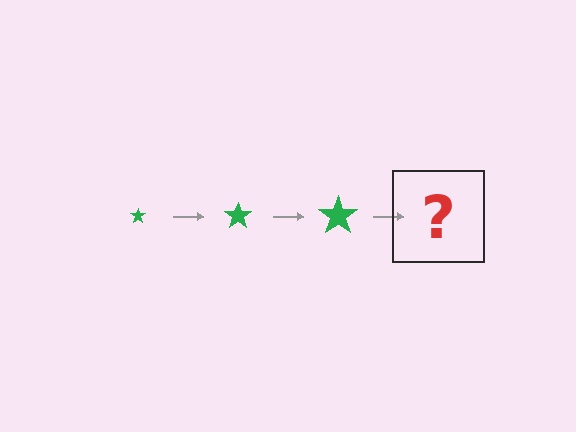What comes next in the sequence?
The next element should be a green star, larger than the previous one.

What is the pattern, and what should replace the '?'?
The pattern is that the star gets progressively larger each step. The '?' should be a green star, larger than the previous one.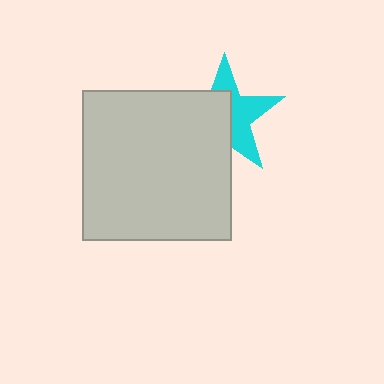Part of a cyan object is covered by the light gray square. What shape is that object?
It is a star.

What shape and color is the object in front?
The object in front is a light gray square.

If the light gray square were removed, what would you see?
You would see the complete cyan star.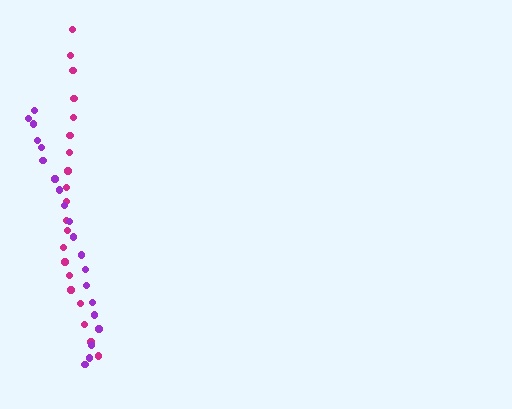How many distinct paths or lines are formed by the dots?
There are 2 distinct paths.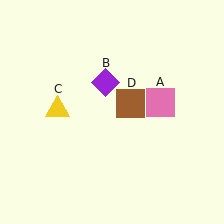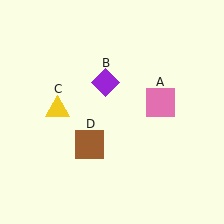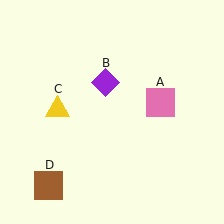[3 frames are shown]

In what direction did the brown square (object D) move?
The brown square (object D) moved down and to the left.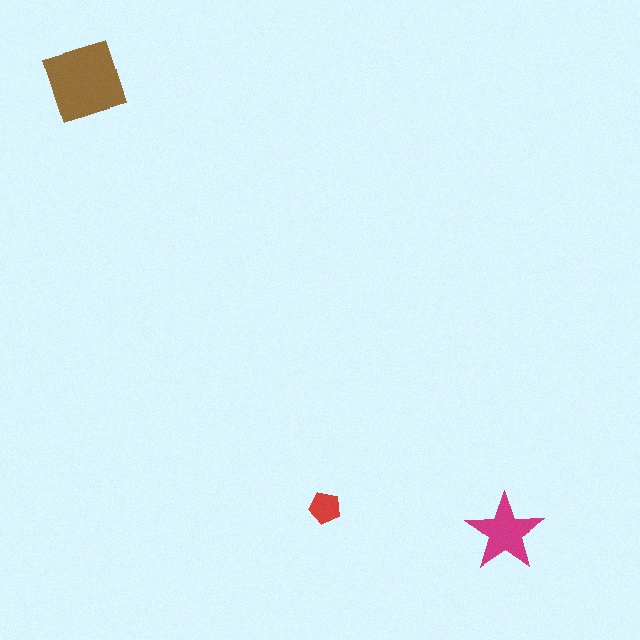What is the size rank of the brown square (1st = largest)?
1st.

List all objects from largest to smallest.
The brown square, the magenta star, the red pentagon.